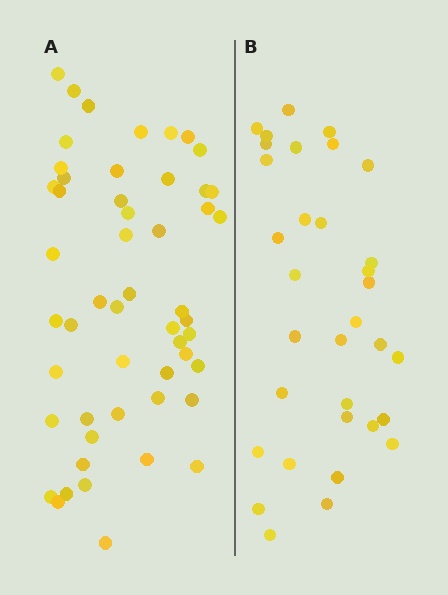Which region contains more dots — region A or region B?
Region A (the left region) has more dots.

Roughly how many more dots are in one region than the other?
Region A has approximately 20 more dots than region B.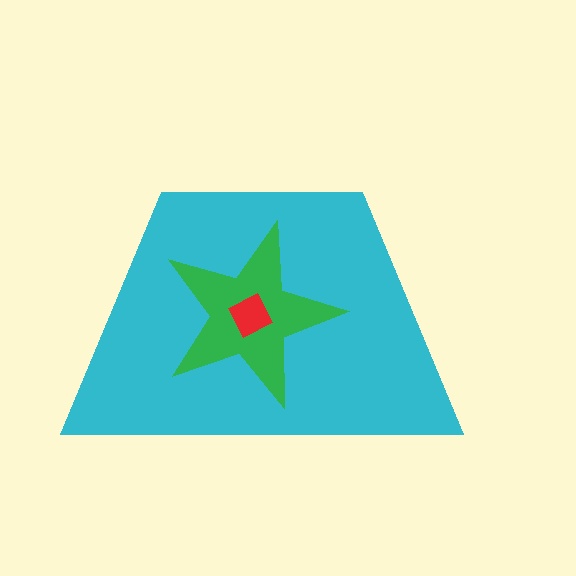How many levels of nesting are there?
3.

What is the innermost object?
The red square.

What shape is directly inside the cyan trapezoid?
The green star.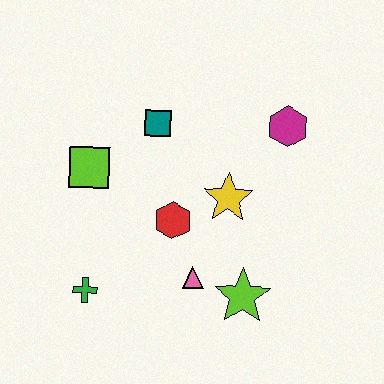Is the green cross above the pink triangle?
No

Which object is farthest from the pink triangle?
The magenta hexagon is farthest from the pink triangle.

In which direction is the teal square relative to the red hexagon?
The teal square is above the red hexagon.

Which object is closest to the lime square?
The teal square is closest to the lime square.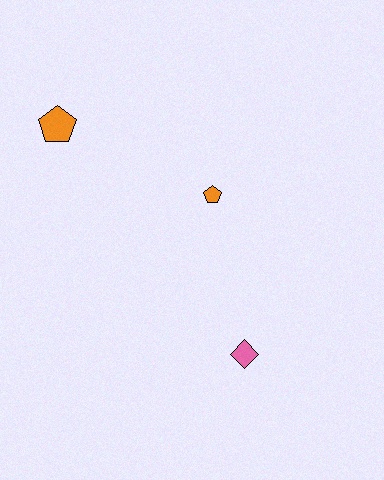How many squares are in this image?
There are no squares.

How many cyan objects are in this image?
There are no cyan objects.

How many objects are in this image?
There are 3 objects.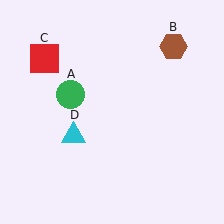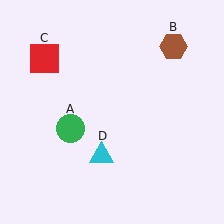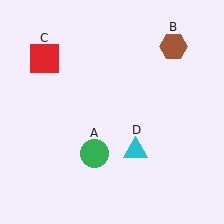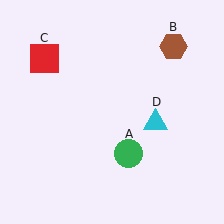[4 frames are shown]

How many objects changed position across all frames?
2 objects changed position: green circle (object A), cyan triangle (object D).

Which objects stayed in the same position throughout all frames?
Brown hexagon (object B) and red square (object C) remained stationary.